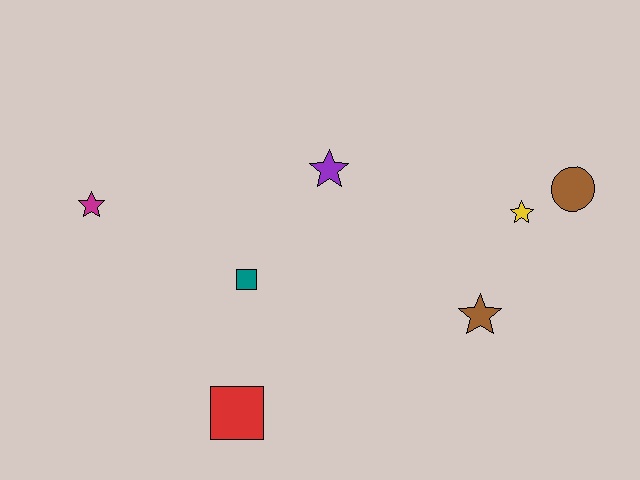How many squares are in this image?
There are 2 squares.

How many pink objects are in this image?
There are no pink objects.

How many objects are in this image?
There are 7 objects.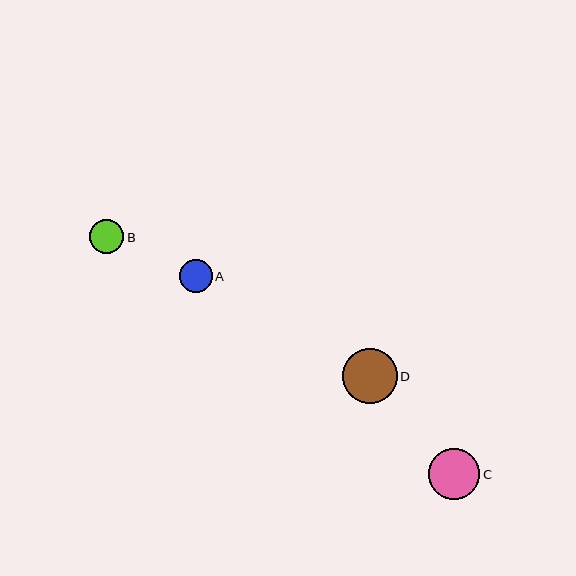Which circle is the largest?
Circle D is the largest with a size of approximately 54 pixels.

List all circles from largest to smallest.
From largest to smallest: D, C, B, A.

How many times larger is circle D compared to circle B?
Circle D is approximately 1.6 times the size of circle B.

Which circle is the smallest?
Circle A is the smallest with a size of approximately 33 pixels.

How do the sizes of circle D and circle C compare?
Circle D and circle C are approximately the same size.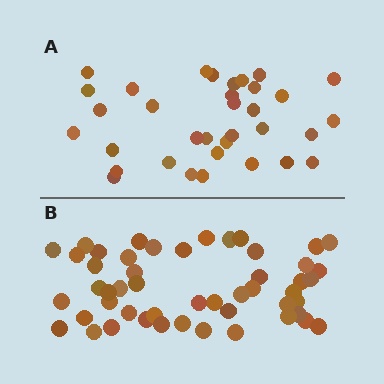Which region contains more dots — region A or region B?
Region B (the bottom region) has more dots.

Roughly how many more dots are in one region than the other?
Region B has approximately 15 more dots than region A.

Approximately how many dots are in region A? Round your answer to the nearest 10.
About 30 dots. (The exact count is 34, which rounds to 30.)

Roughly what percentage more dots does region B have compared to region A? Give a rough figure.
About 45% more.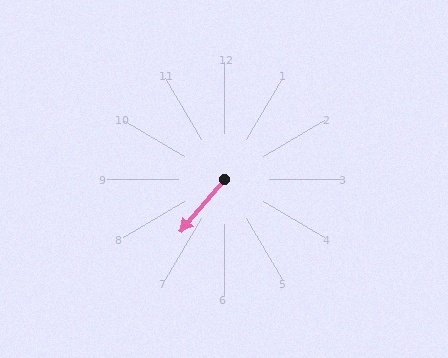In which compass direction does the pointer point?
Southwest.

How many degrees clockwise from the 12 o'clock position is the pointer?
Approximately 220 degrees.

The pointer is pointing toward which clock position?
Roughly 7 o'clock.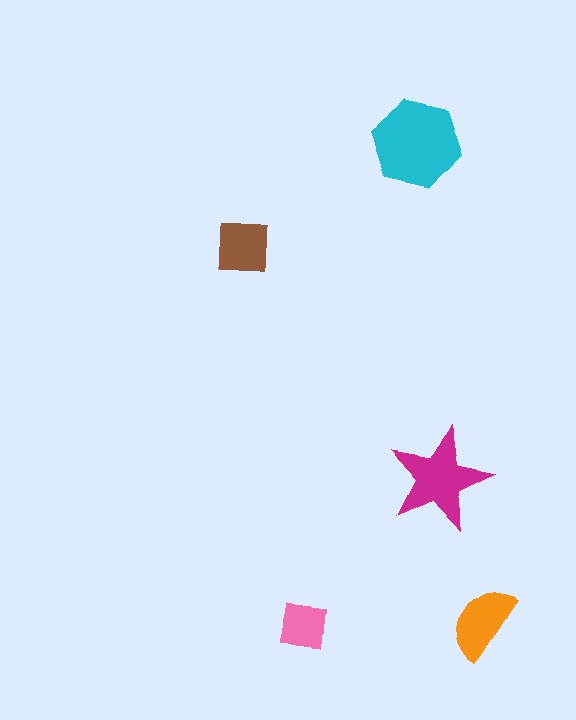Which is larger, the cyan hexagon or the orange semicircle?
The cyan hexagon.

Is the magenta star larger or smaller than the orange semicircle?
Larger.